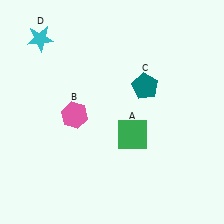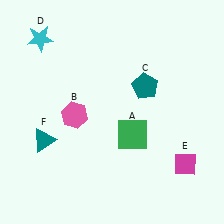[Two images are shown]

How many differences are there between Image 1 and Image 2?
There are 2 differences between the two images.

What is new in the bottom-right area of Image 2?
A magenta diamond (E) was added in the bottom-right area of Image 2.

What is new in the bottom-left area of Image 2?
A teal triangle (F) was added in the bottom-left area of Image 2.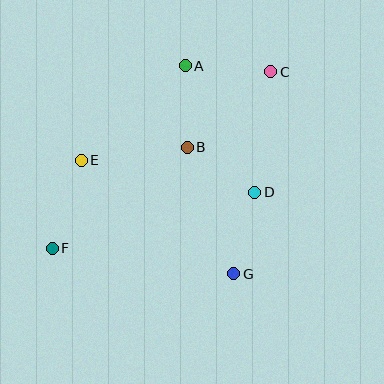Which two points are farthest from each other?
Points C and F are farthest from each other.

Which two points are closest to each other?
Points B and D are closest to each other.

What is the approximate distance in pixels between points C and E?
The distance between C and E is approximately 209 pixels.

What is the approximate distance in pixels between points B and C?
The distance between B and C is approximately 113 pixels.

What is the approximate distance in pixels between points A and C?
The distance between A and C is approximately 86 pixels.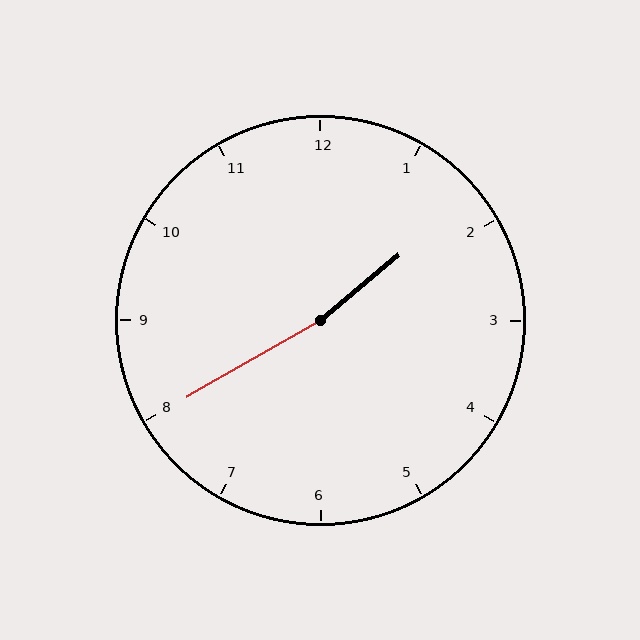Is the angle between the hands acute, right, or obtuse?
It is obtuse.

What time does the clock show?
1:40.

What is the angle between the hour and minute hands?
Approximately 170 degrees.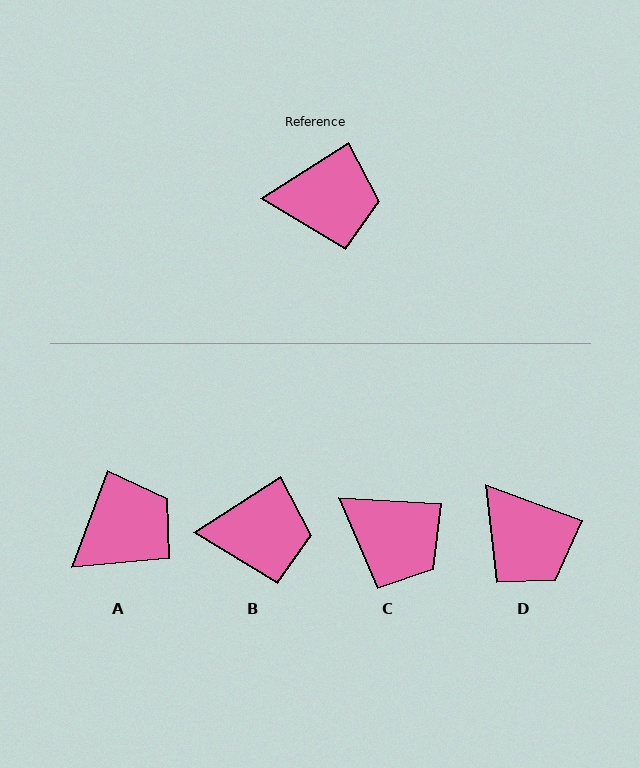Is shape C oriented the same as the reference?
No, it is off by about 36 degrees.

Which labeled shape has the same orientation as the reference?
B.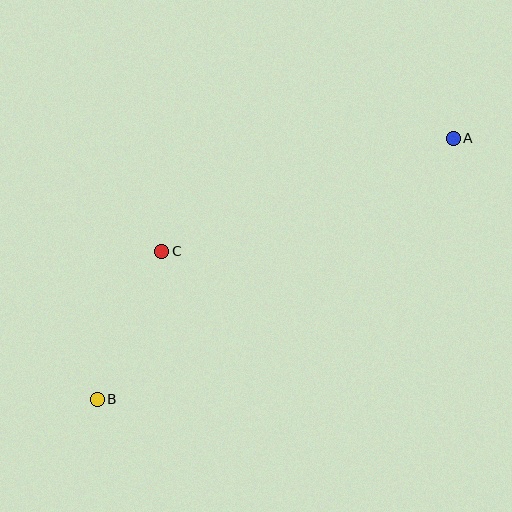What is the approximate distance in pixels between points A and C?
The distance between A and C is approximately 313 pixels.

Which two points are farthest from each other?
Points A and B are farthest from each other.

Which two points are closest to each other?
Points B and C are closest to each other.